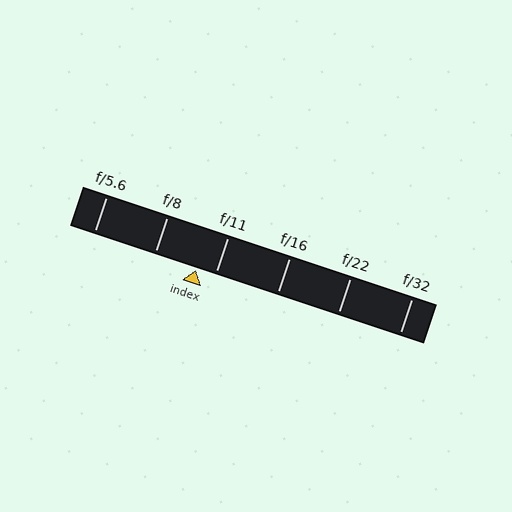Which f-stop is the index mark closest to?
The index mark is closest to f/11.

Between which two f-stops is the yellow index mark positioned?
The index mark is between f/8 and f/11.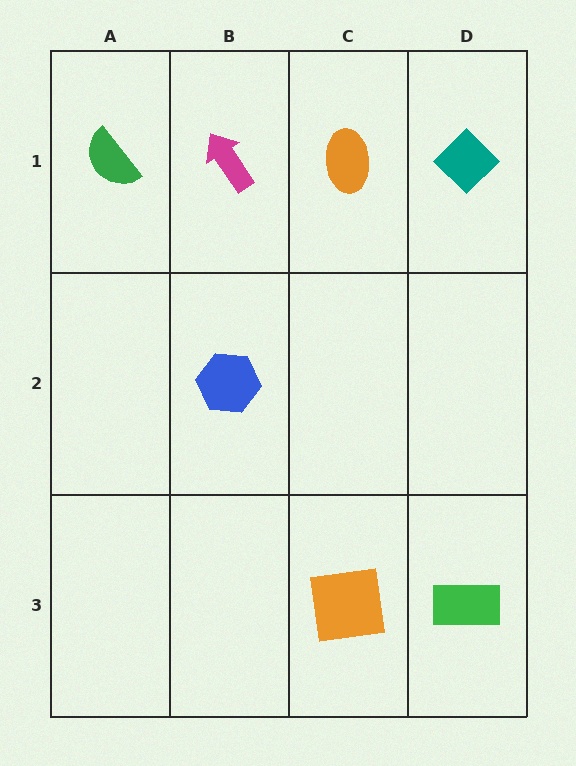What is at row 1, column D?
A teal diamond.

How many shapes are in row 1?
4 shapes.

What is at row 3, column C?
An orange square.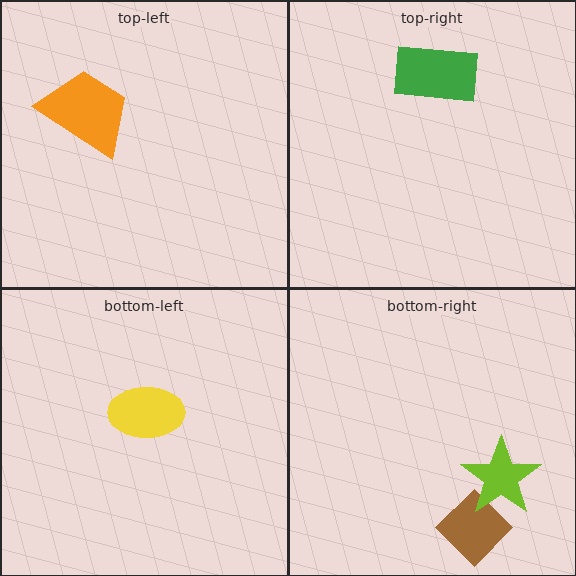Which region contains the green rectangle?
The top-right region.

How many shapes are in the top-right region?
1.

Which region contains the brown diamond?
The bottom-right region.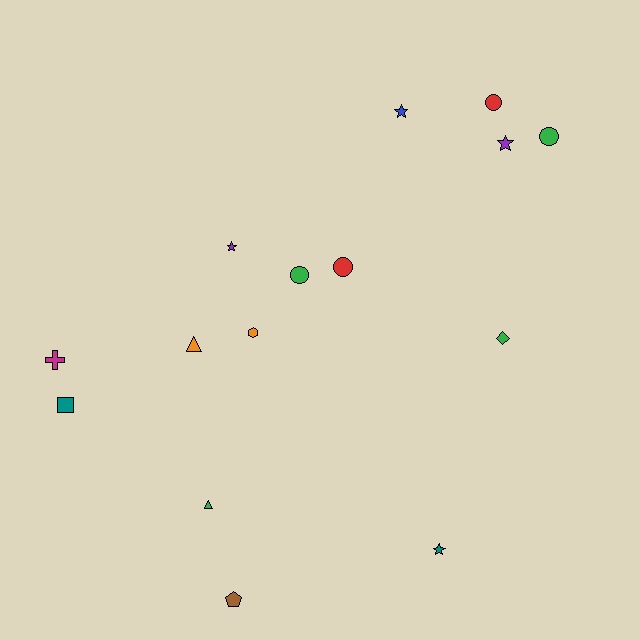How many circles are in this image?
There are 4 circles.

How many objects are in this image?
There are 15 objects.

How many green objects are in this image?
There are 4 green objects.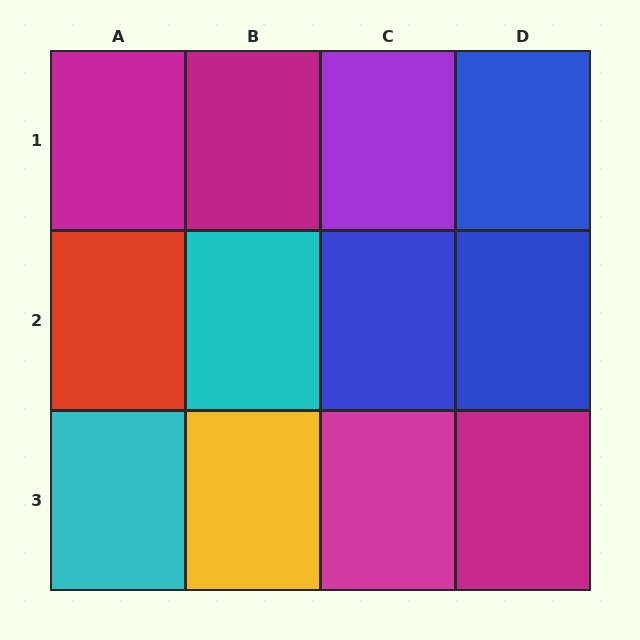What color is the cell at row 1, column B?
Magenta.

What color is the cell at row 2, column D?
Blue.